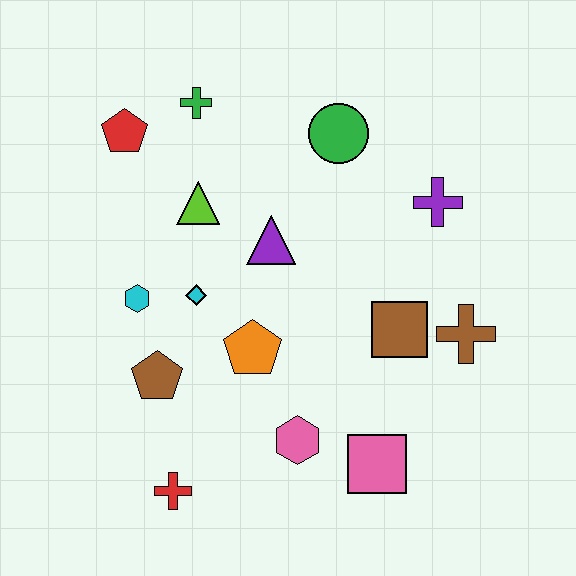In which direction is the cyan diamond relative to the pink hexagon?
The cyan diamond is above the pink hexagon.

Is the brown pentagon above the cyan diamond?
No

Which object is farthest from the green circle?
The red cross is farthest from the green circle.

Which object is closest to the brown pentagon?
The cyan hexagon is closest to the brown pentagon.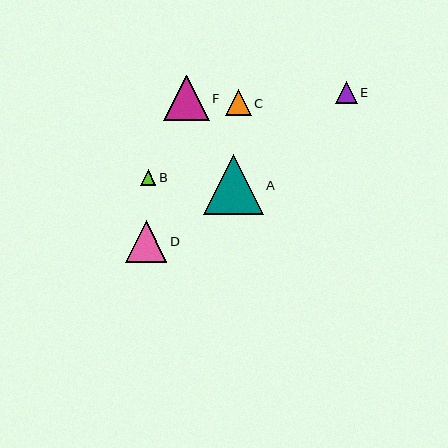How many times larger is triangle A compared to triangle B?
Triangle A is approximately 3.9 times the size of triangle B.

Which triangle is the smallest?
Triangle B is the smallest with a size of approximately 15 pixels.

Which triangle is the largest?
Triangle A is the largest with a size of approximately 60 pixels.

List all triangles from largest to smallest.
From largest to smallest: A, F, D, C, E, B.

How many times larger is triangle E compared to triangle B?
Triangle E is approximately 1.4 times the size of triangle B.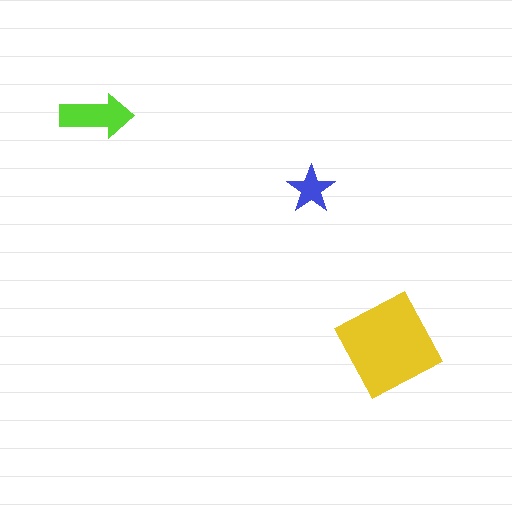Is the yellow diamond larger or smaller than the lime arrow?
Larger.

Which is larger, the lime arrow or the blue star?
The lime arrow.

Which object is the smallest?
The blue star.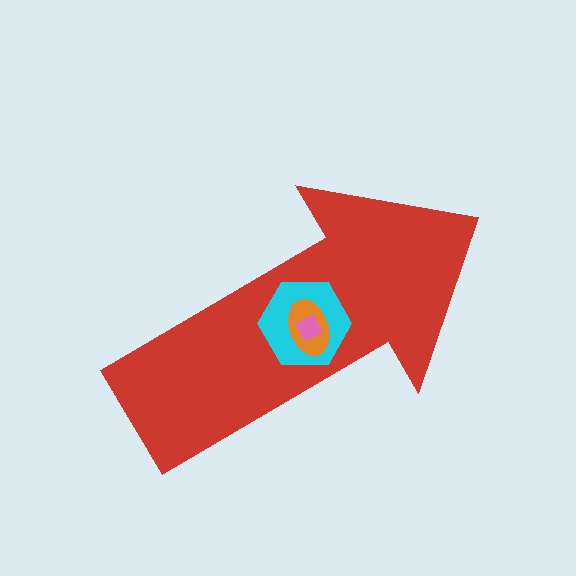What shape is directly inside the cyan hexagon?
The orange ellipse.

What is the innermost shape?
The pink diamond.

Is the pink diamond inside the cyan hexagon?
Yes.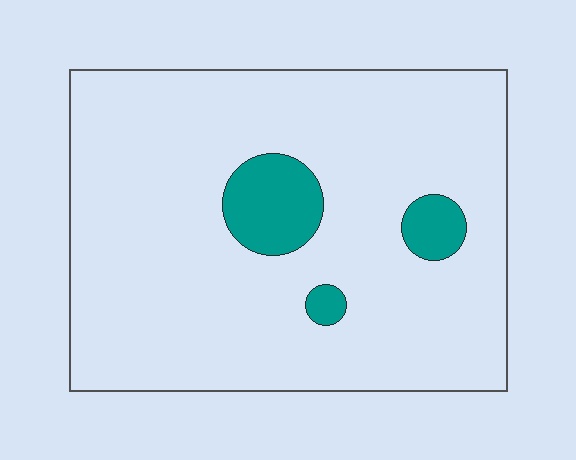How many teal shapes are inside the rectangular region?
3.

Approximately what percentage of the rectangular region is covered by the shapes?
Approximately 10%.